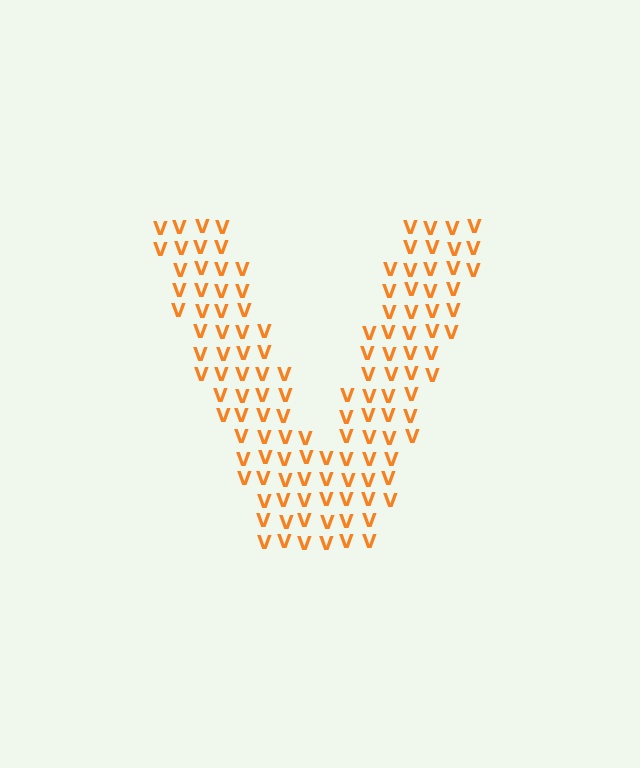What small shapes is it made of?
It is made of small letter V's.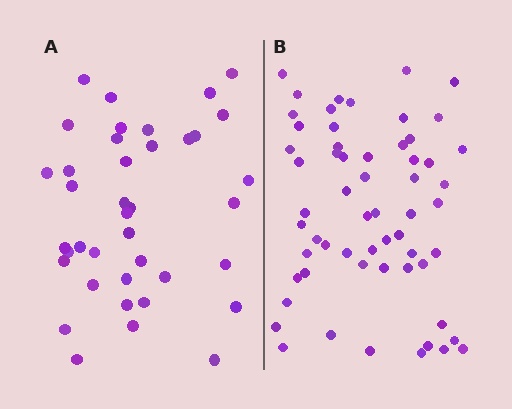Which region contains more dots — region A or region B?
Region B (the right region) has more dots.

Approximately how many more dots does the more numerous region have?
Region B has approximately 20 more dots than region A.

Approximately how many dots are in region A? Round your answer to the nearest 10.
About 40 dots. (The exact count is 39, which rounds to 40.)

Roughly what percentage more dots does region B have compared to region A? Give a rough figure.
About 50% more.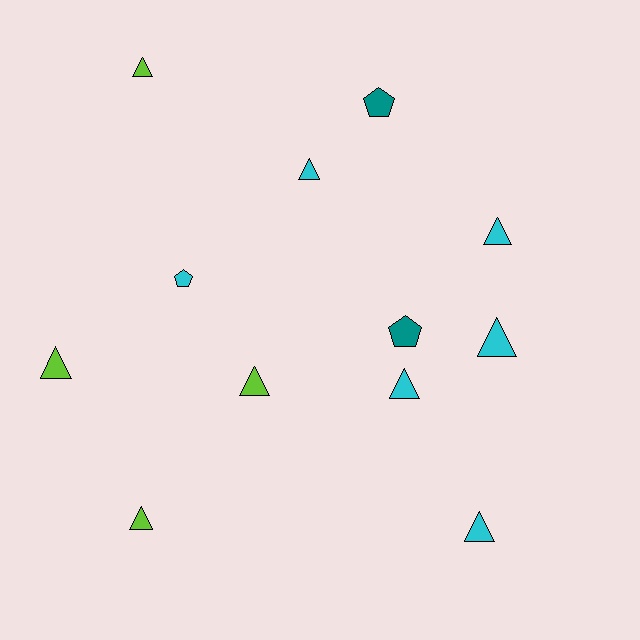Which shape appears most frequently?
Triangle, with 9 objects.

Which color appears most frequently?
Cyan, with 6 objects.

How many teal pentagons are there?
There are 2 teal pentagons.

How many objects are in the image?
There are 12 objects.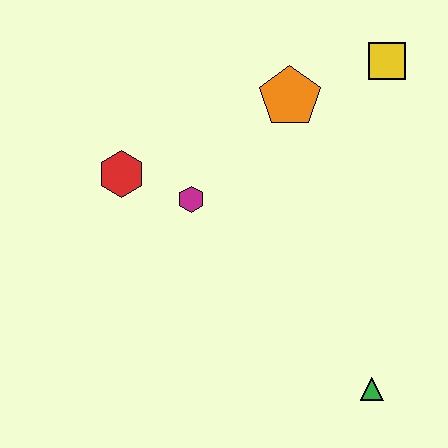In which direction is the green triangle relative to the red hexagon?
The green triangle is to the right of the red hexagon.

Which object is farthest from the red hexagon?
The green triangle is farthest from the red hexagon.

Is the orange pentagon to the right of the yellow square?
No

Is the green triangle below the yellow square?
Yes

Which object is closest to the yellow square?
The orange pentagon is closest to the yellow square.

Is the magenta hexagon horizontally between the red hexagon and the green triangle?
Yes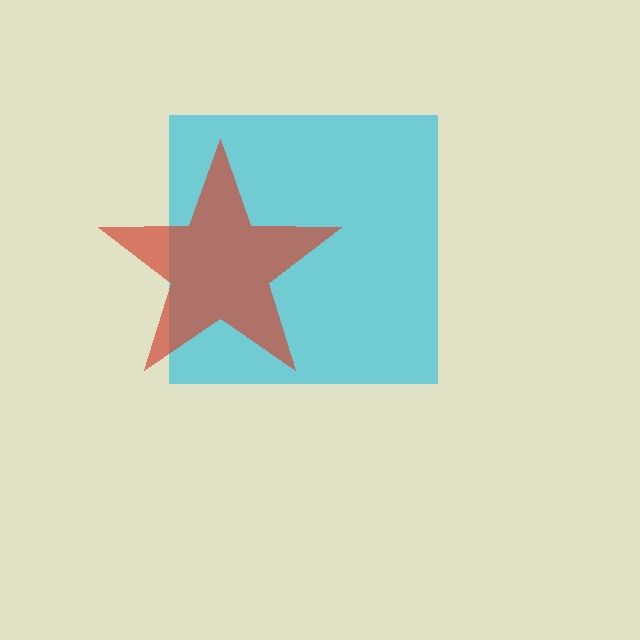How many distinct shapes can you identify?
There are 2 distinct shapes: a cyan square, a red star.